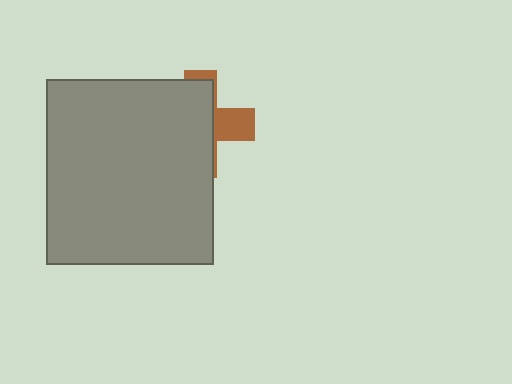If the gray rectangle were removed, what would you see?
You would see the complete brown cross.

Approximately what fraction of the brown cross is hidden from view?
Roughly 68% of the brown cross is hidden behind the gray rectangle.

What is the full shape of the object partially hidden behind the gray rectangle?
The partially hidden object is a brown cross.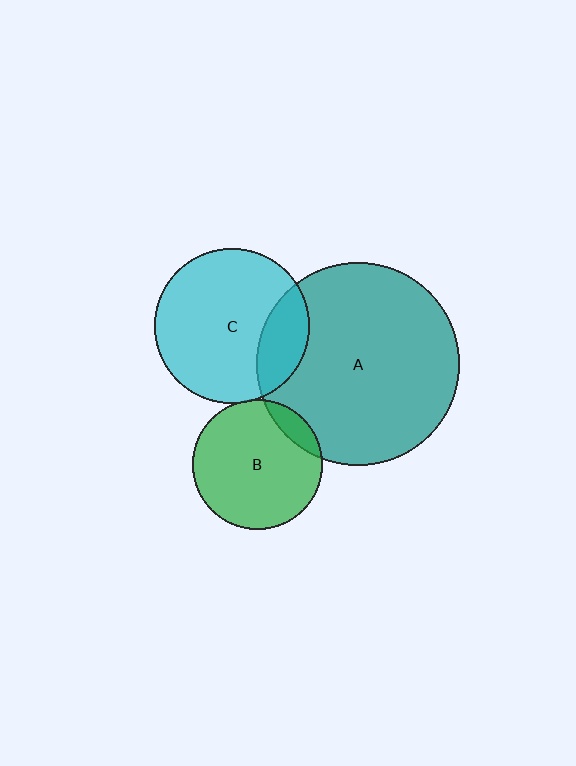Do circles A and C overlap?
Yes.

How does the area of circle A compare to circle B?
Approximately 2.4 times.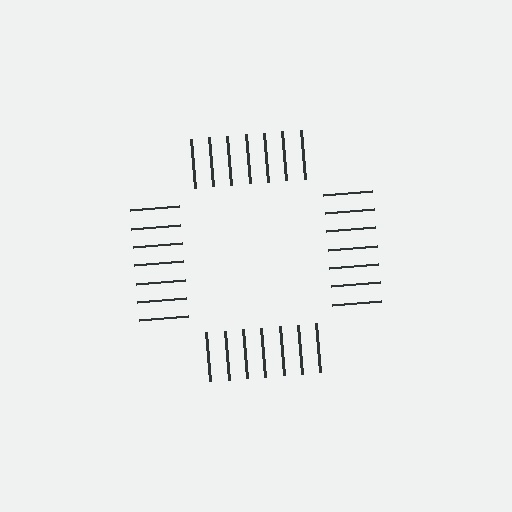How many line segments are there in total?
28 — 7 along each of the 4 edges.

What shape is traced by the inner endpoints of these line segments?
An illusory square — the line segments terminate on its edges but no continuous stroke is drawn.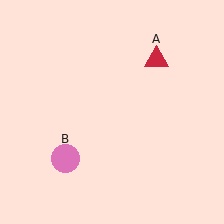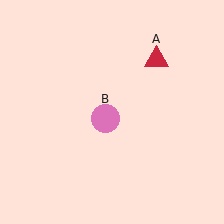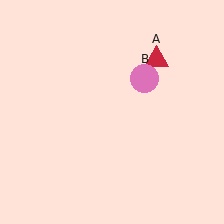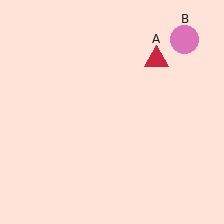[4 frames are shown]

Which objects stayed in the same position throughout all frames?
Red triangle (object A) remained stationary.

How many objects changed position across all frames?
1 object changed position: pink circle (object B).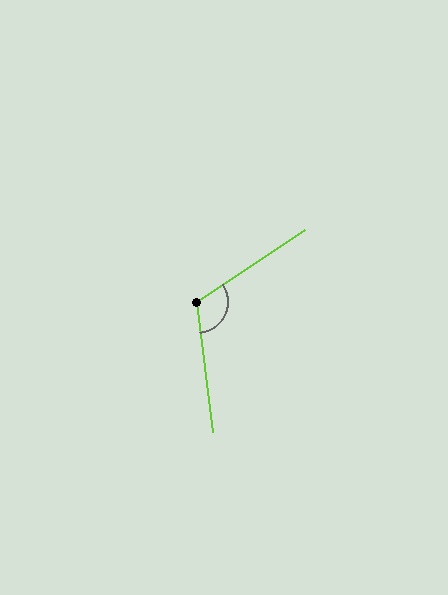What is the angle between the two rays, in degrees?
Approximately 117 degrees.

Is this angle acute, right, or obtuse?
It is obtuse.